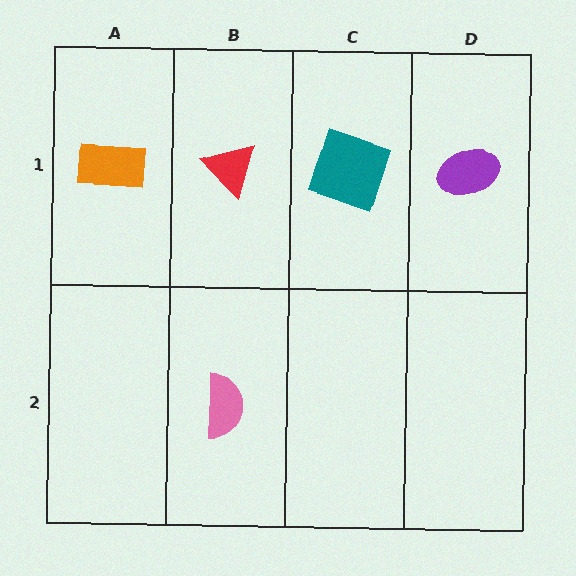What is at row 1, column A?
An orange rectangle.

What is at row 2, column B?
A pink semicircle.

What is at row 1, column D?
A purple ellipse.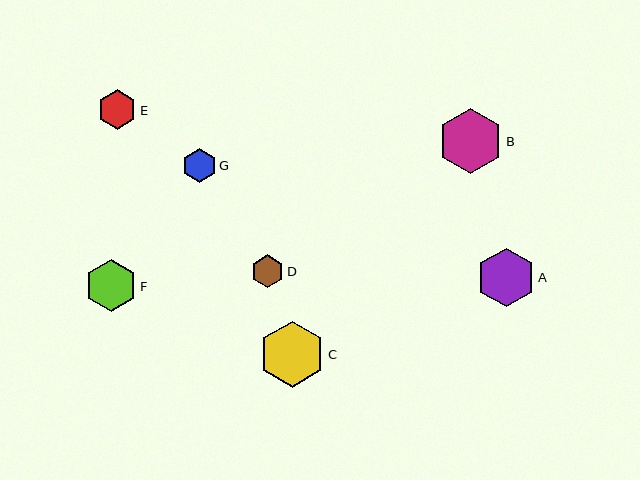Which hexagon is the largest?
Hexagon C is the largest with a size of approximately 66 pixels.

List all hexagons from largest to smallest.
From largest to smallest: C, B, A, F, E, G, D.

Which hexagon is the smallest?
Hexagon D is the smallest with a size of approximately 33 pixels.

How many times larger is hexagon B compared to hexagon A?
Hexagon B is approximately 1.1 times the size of hexagon A.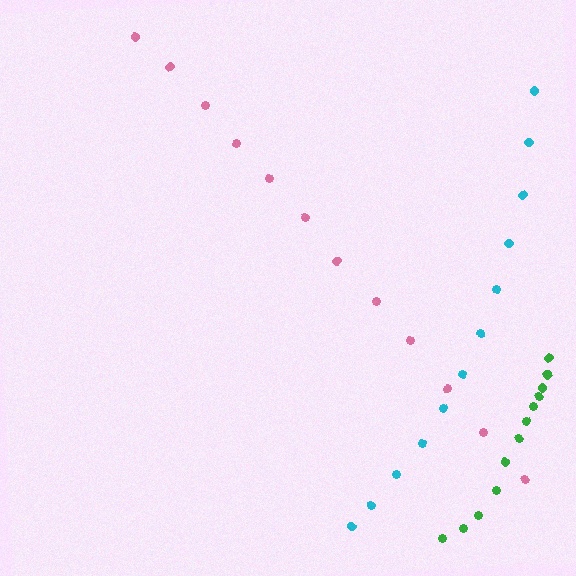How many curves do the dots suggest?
There are 3 distinct paths.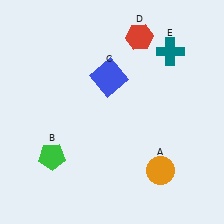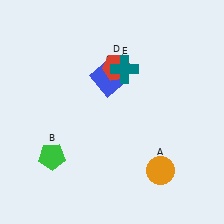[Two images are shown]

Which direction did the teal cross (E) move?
The teal cross (E) moved left.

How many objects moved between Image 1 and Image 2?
2 objects moved between the two images.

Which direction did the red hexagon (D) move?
The red hexagon (D) moved down.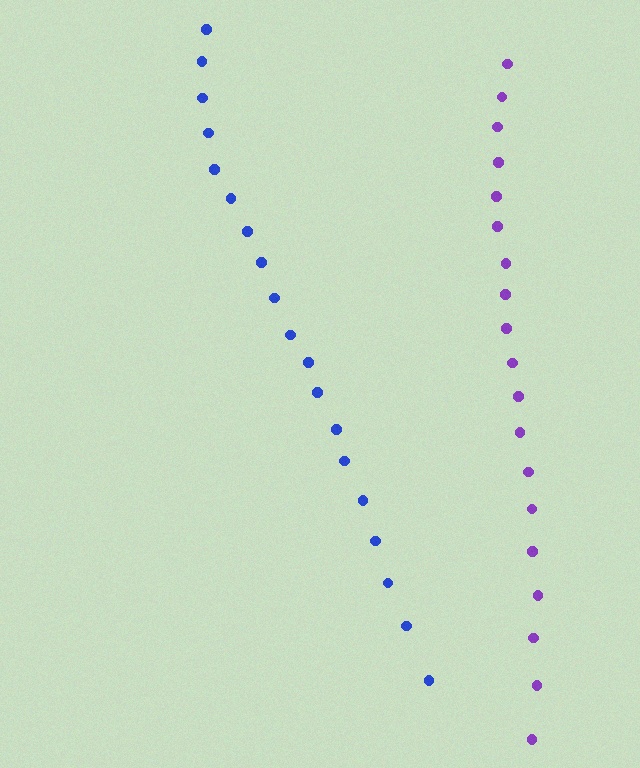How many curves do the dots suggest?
There are 2 distinct paths.